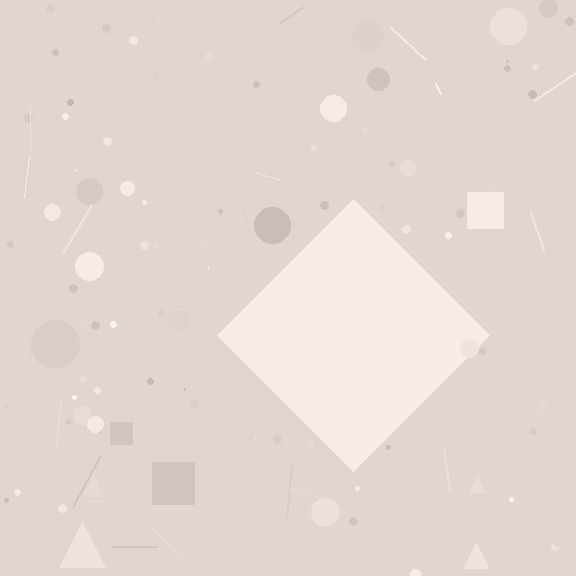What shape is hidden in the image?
A diamond is hidden in the image.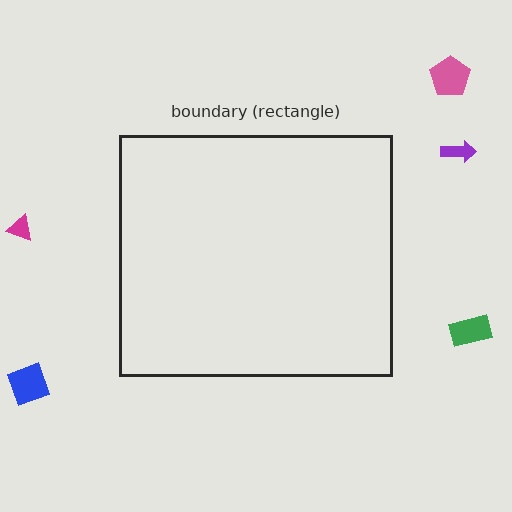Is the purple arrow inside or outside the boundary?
Outside.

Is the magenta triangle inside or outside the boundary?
Outside.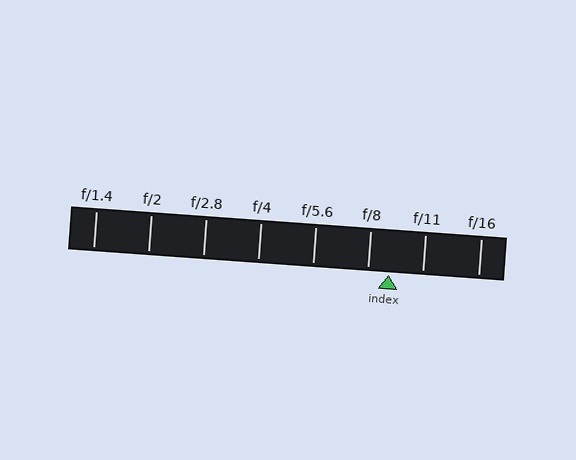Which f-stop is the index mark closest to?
The index mark is closest to f/8.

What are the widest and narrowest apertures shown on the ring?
The widest aperture shown is f/1.4 and the narrowest is f/16.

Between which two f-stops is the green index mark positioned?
The index mark is between f/8 and f/11.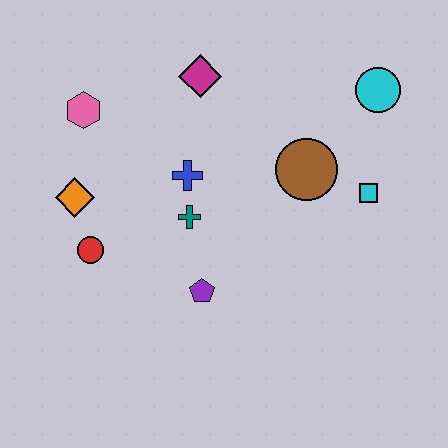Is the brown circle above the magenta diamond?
No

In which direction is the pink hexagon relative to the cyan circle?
The pink hexagon is to the left of the cyan circle.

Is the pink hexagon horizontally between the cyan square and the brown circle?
No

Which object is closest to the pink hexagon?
The orange diamond is closest to the pink hexagon.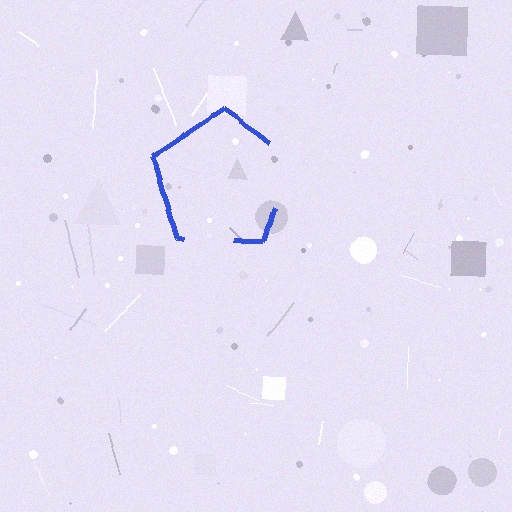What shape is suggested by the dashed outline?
The dashed outline suggests a pentagon.